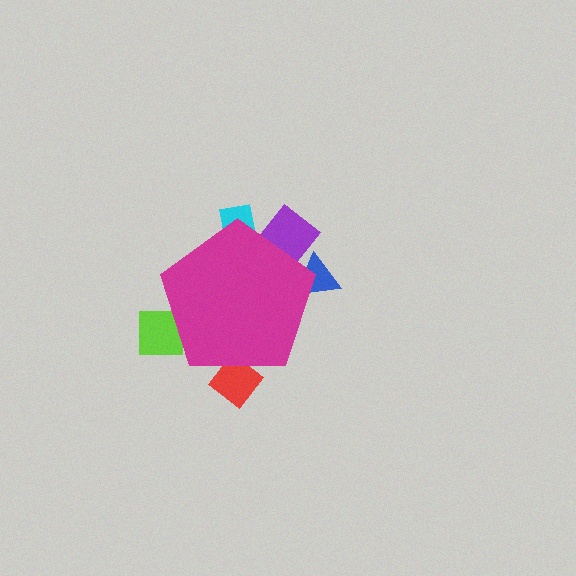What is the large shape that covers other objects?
A magenta pentagon.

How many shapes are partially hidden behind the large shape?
6 shapes are partially hidden.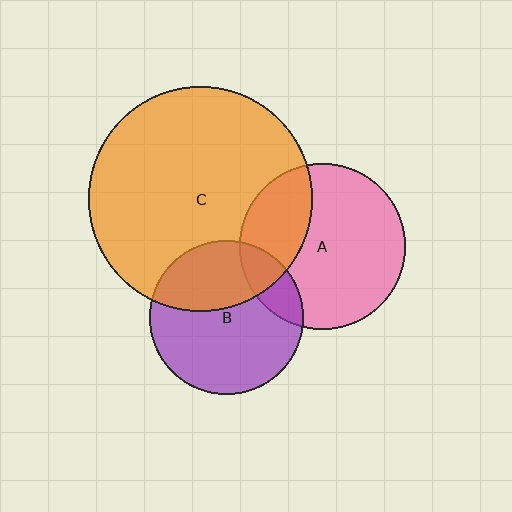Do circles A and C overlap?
Yes.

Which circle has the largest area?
Circle C (orange).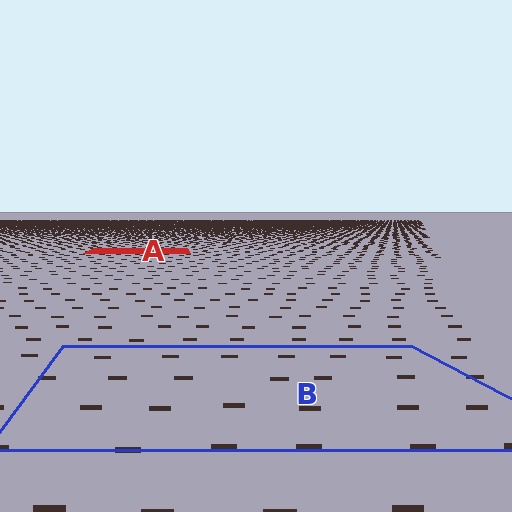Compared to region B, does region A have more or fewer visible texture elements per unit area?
Region A has more texture elements per unit area — they are packed more densely because it is farther away.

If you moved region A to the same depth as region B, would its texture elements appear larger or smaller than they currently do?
They would appear larger. At a closer depth, the same texture elements are projected at a bigger on-screen size.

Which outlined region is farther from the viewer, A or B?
Region A is farther from the viewer — the texture elements inside it appear smaller and more densely packed.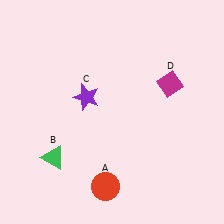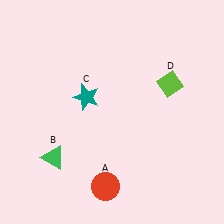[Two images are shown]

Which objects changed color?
C changed from purple to teal. D changed from magenta to lime.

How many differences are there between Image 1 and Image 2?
There are 2 differences between the two images.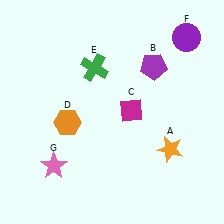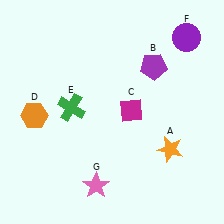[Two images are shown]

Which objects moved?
The objects that moved are: the orange hexagon (D), the green cross (E), the pink star (G).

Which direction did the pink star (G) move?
The pink star (G) moved right.